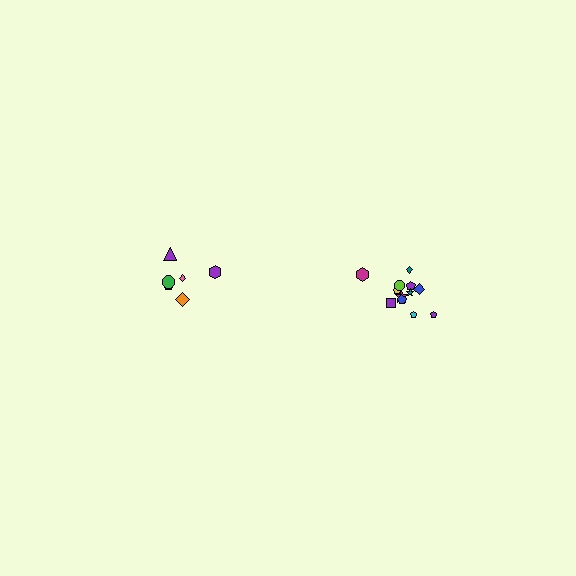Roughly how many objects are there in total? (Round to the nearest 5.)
Roughly 20 objects in total.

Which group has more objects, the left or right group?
The right group.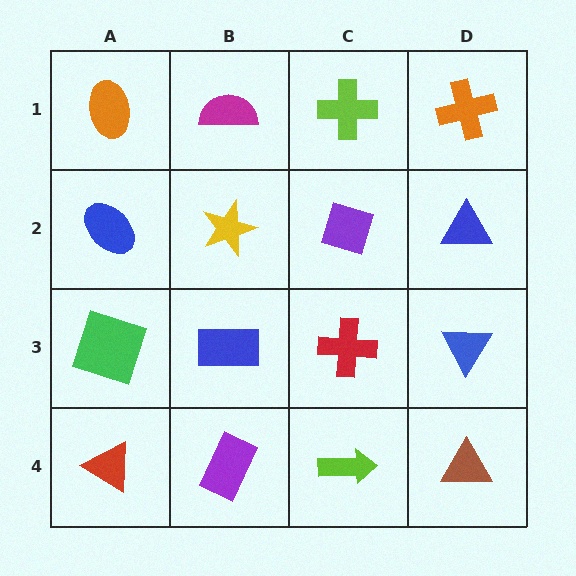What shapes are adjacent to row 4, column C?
A red cross (row 3, column C), a purple rectangle (row 4, column B), a brown triangle (row 4, column D).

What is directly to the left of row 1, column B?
An orange ellipse.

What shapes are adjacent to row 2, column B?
A magenta semicircle (row 1, column B), a blue rectangle (row 3, column B), a blue ellipse (row 2, column A), a purple diamond (row 2, column C).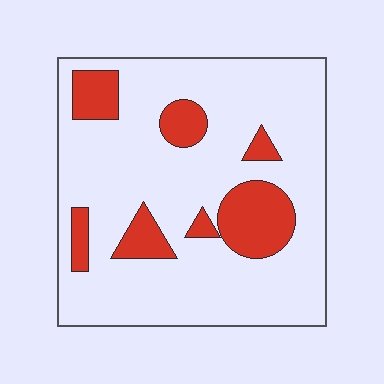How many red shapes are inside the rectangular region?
7.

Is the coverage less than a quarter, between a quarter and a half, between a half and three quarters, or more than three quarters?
Less than a quarter.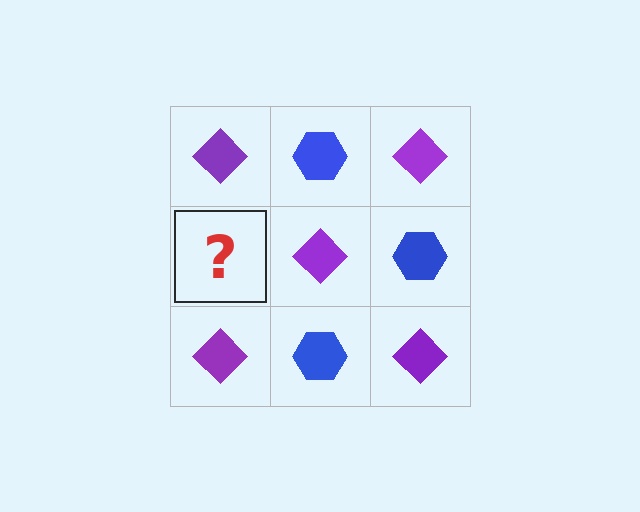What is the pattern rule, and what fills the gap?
The rule is that it alternates purple diamond and blue hexagon in a checkerboard pattern. The gap should be filled with a blue hexagon.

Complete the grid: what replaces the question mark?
The question mark should be replaced with a blue hexagon.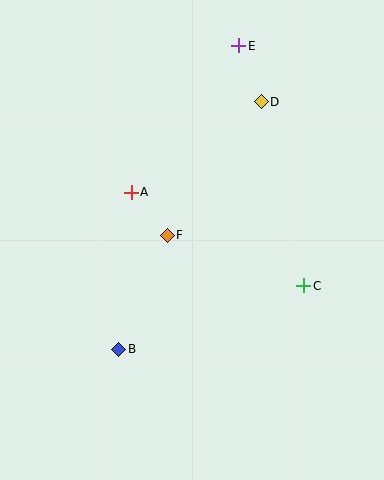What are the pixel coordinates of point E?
Point E is at (239, 46).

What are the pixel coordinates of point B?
Point B is at (119, 349).